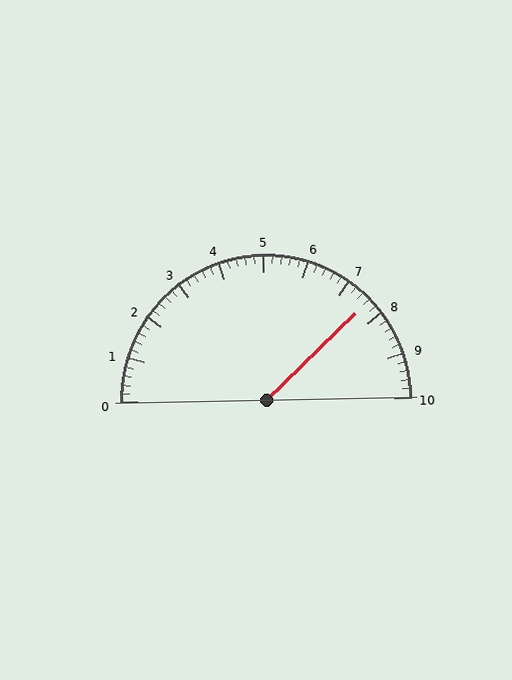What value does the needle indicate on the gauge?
The needle indicates approximately 7.6.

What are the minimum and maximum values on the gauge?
The gauge ranges from 0 to 10.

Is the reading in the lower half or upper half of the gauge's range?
The reading is in the upper half of the range (0 to 10).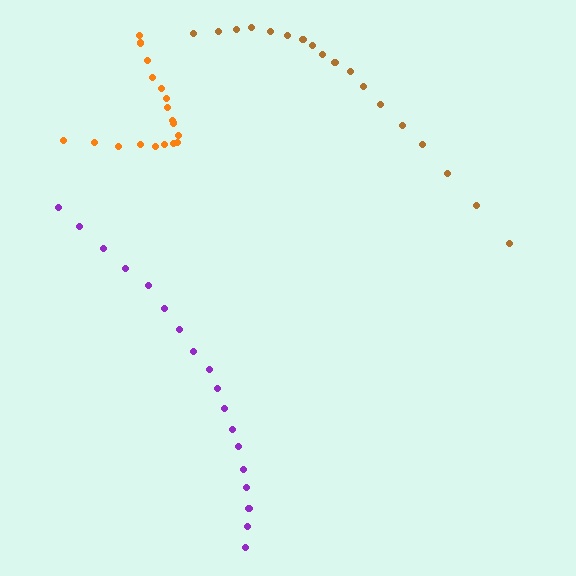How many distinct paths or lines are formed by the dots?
There are 3 distinct paths.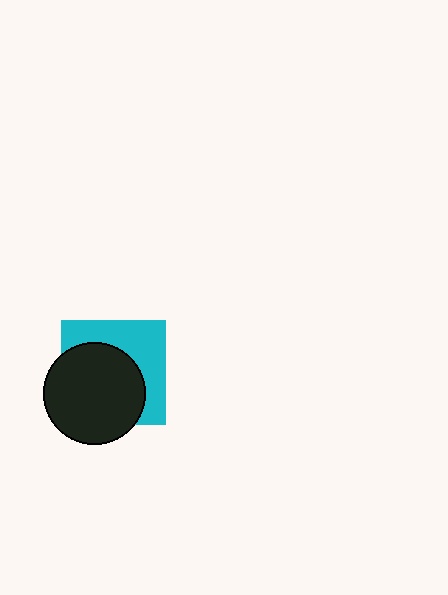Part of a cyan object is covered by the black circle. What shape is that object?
It is a square.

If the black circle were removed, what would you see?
You would see the complete cyan square.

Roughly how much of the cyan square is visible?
A small part of it is visible (roughly 43%).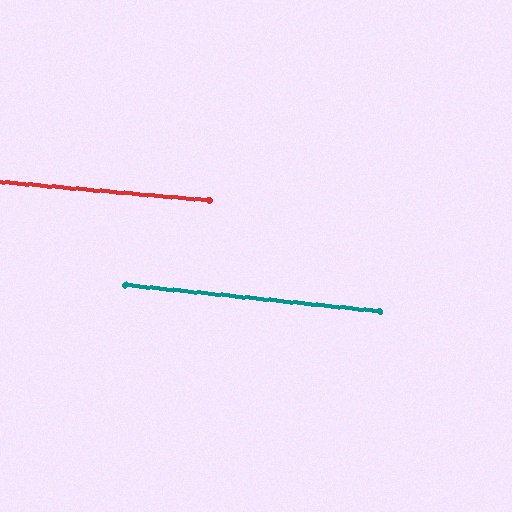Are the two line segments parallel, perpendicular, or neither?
Parallel — their directions differ by only 0.9°.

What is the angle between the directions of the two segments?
Approximately 1 degree.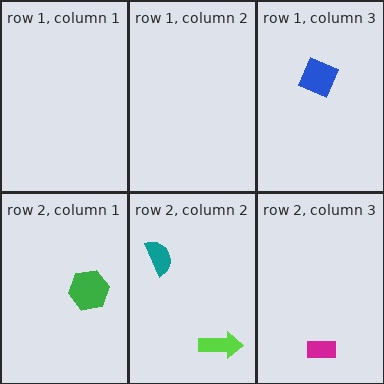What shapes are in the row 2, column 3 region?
The magenta rectangle.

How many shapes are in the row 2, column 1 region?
1.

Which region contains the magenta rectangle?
The row 2, column 3 region.